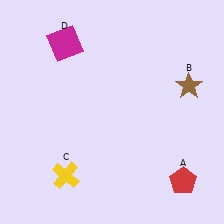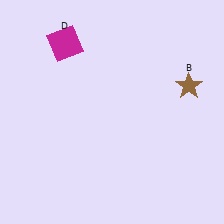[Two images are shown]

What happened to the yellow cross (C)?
The yellow cross (C) was removed in Image 2. It was in the bottom-left area of Image 1.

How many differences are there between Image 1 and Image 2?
There are 2 differences between the two images.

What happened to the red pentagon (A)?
The red pentagon (A) was removed in Image 2. It was in the bottom-right area of Image 1.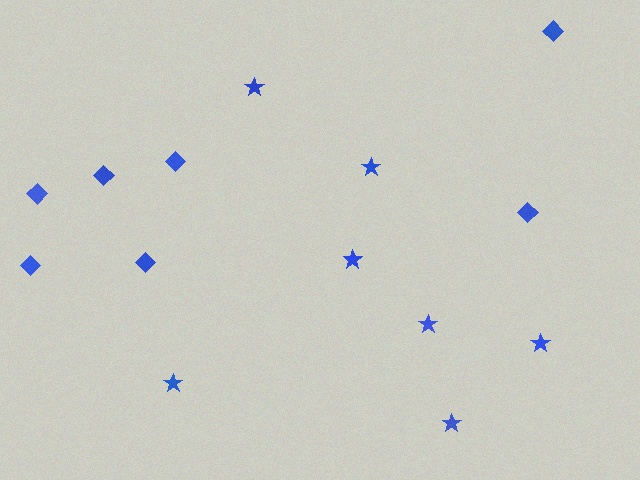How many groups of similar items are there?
There are 2 groups: one group of stars (7) and one group of diamonds (7).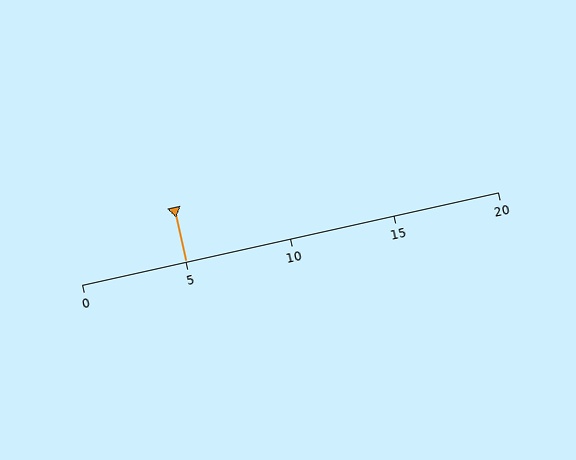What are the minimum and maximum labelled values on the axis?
The axis runs from 0 to 20.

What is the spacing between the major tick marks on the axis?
The major ticks are spaced 5 apart.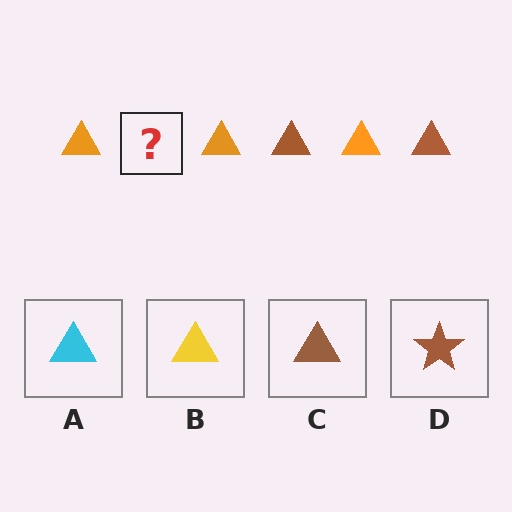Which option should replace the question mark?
Option C.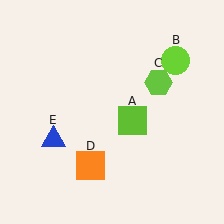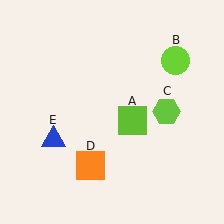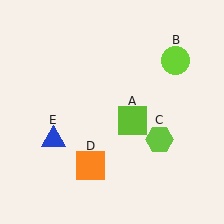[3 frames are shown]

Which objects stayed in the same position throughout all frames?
Lime square (object A) and lime circle (object B) and orange square (object D) and blue triangle (object E) remained stationary.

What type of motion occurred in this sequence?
The lime hexagon (object C) rotated clockwise around the center of the scene.